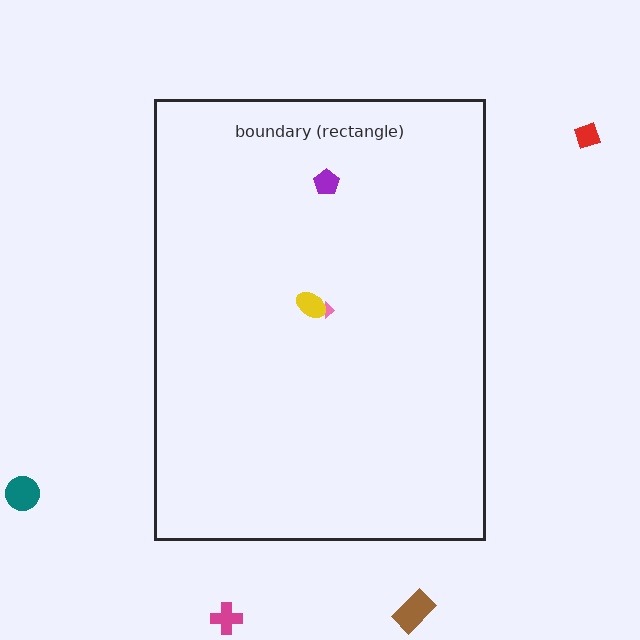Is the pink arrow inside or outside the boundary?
Inside.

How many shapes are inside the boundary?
3 inside, 4 outside.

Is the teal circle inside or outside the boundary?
Outside.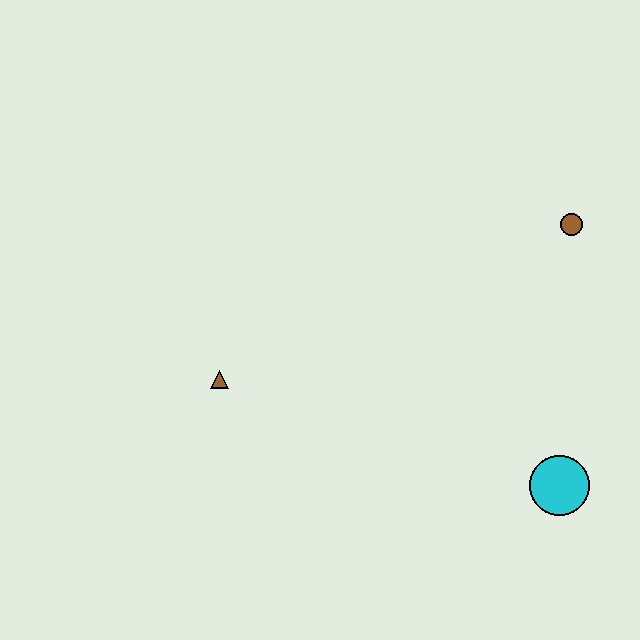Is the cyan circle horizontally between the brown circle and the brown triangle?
Yes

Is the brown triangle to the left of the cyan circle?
Yes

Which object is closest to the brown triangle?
The cyan circle is closest to the brown triangle.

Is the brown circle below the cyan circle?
No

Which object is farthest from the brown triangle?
The brown circle is farthest from the brown triangle.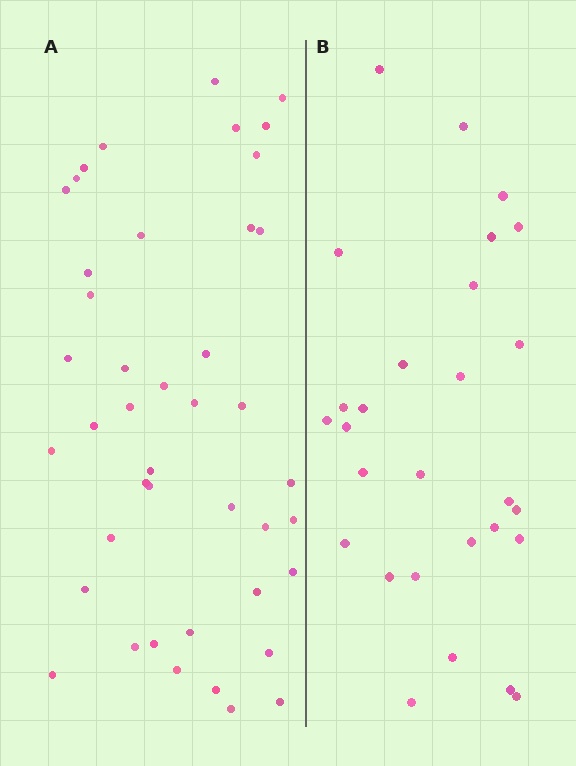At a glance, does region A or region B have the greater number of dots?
Region A (the left region) has more dots.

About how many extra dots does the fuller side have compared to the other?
Region A has approximately 15 more dots than region B.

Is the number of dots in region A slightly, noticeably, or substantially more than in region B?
Region A has substantially more. The ratio is roughly 1.5 to 1.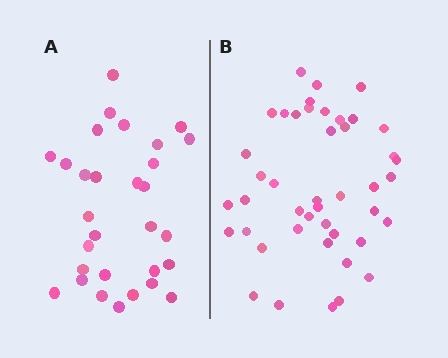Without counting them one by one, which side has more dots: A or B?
Region B (the right region) has more dots.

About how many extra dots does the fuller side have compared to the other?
Region B has approximately 15 more dots than region A.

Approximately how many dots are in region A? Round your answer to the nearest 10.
About 30 dots.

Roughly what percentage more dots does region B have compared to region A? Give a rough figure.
About 45% more.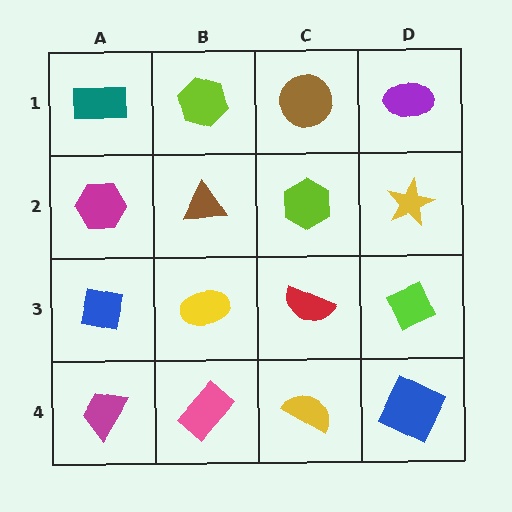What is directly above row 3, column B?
A brown triangle.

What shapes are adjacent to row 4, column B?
A yellow ellipse (row 3, column B), a magenta trapezoid (row 4, column A), a yellow semicircle (row 4, column C).